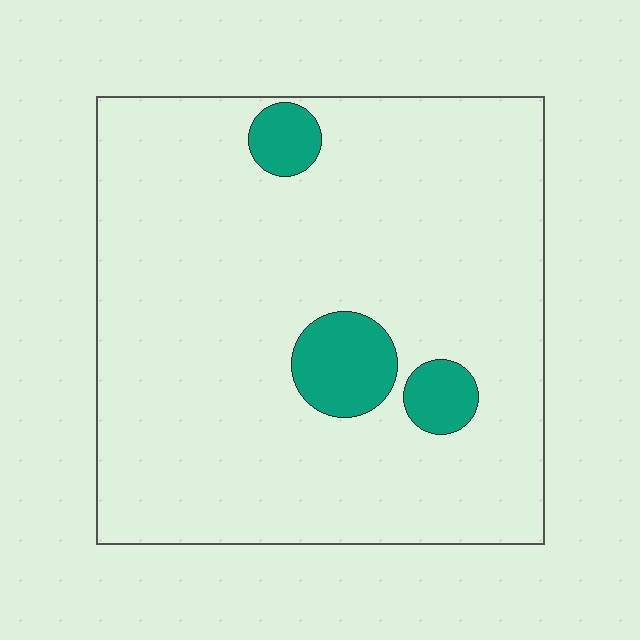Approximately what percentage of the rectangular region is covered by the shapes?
Approximately 10%.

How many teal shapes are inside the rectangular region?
3.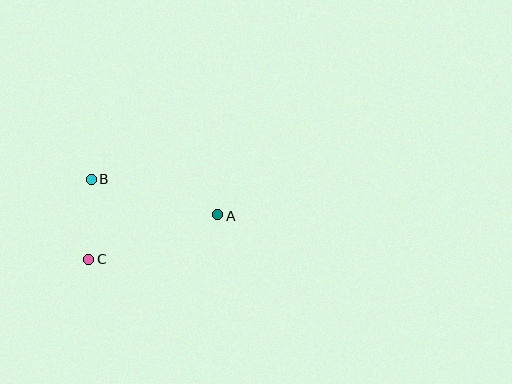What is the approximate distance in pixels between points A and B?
The distance between A and B is approximately 131 pixels.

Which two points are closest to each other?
Points B and C are closest to each other.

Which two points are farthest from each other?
Points A and C are farthest from each other.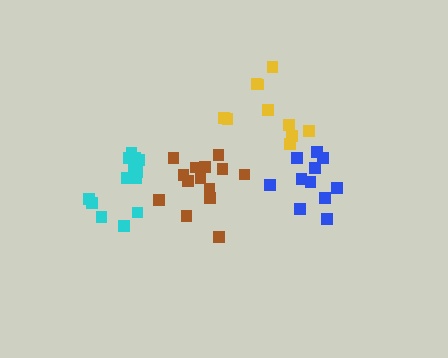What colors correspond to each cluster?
The clusters are colored: brown, yellow, cyan, blue.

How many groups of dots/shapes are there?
There are 4 groups.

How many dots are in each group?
Group 1: 14 dots, Group 2: 10 dots, Group 3: 15 dots, Group 4: 11 dots (50 total).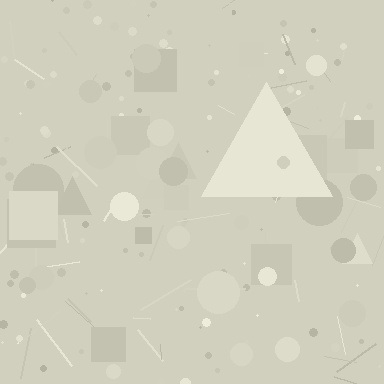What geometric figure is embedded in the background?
A triangle is embedded in the background.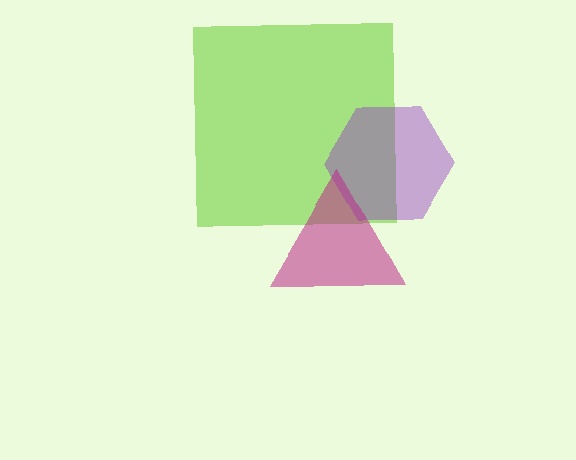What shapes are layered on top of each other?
The layered shapes are: a lime square, a purple hexagon, a magenta triangle.